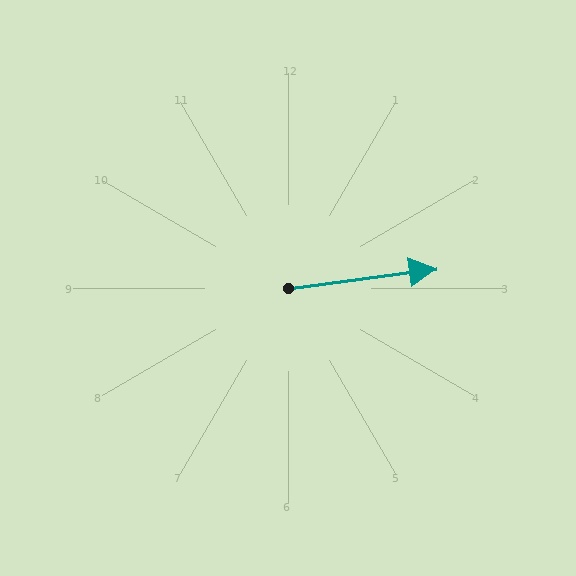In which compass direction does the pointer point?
East.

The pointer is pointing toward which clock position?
Roughly 3 o'clock.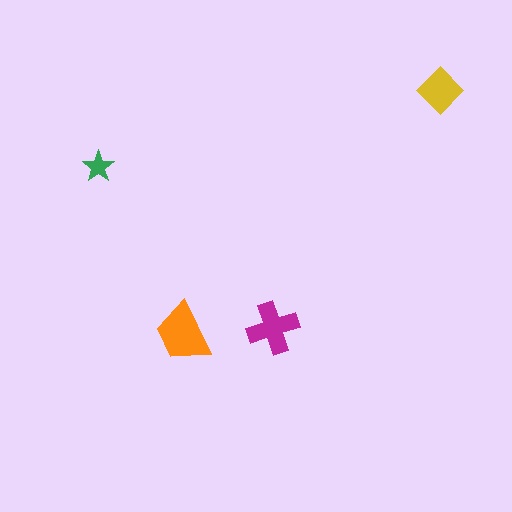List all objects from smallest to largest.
The green star, the yellow diamond, the magenta cross, the orange trapezoid.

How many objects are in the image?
There are 4 objects in the image.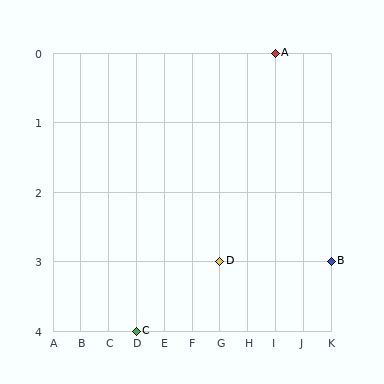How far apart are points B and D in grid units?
Points B and D are 4 columns apart.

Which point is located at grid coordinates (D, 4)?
Point C is at (D, 4).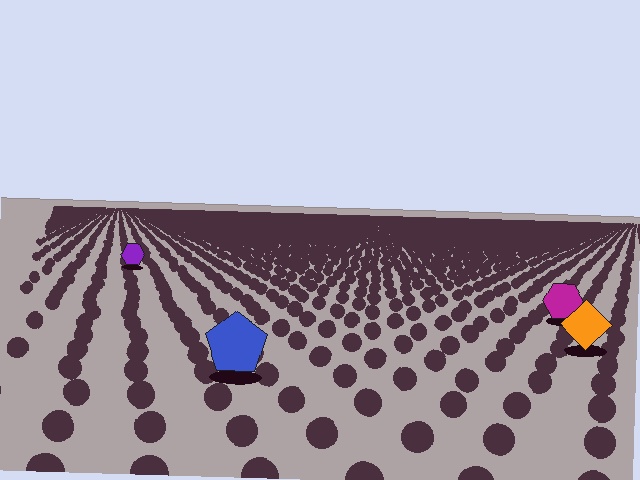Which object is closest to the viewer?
The blue pentagon is closest. The texture marks near it are larger and more spread out.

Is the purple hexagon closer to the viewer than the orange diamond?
No. The orange diamond is closer — you can tell from the texture gradient: the ground texture is coarser near it.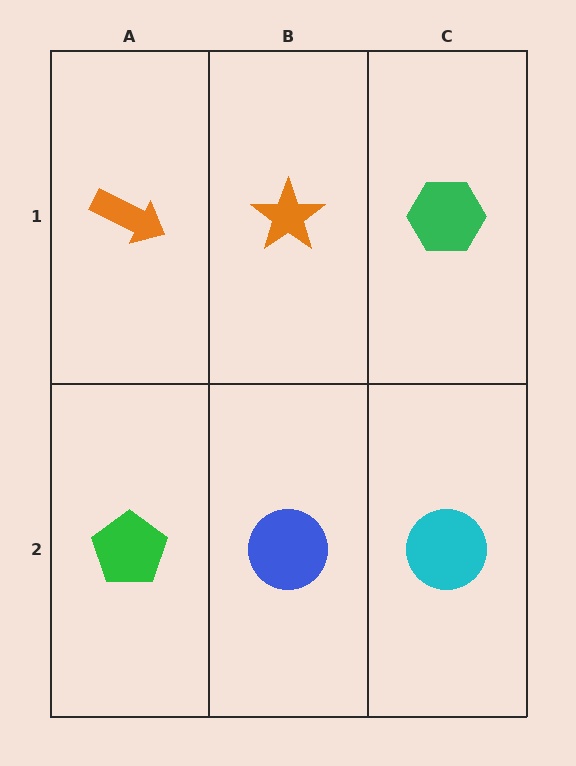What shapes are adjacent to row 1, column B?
A blue circle (row 2, column B), an orange arrow (row 1, column A), a green hexagon (row 1, column C).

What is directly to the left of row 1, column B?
An orange arrow.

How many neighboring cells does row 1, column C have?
2.